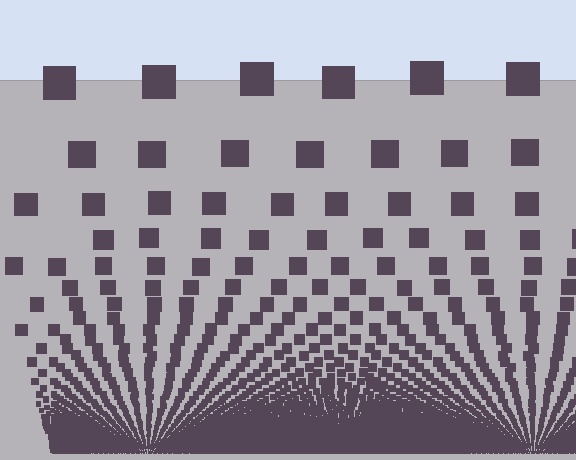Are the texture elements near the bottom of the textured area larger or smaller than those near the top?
Smaller. The gradient is inverted — elements near the bottom are smaller and denser.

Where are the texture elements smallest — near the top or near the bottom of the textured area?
Near the bottom.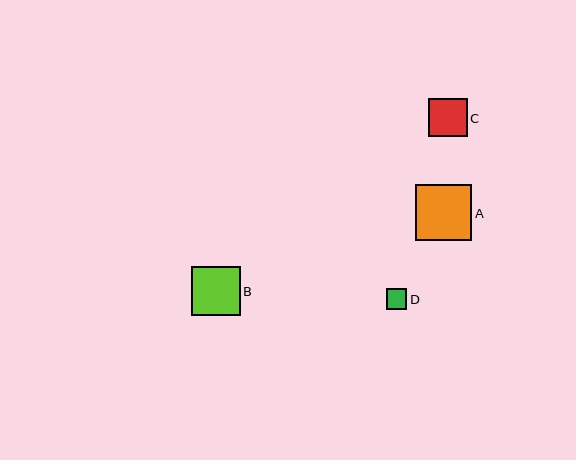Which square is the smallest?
Square D is the smallest with a size of approximately 20 pixels.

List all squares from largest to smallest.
From largest to smallest: A, B, C, D.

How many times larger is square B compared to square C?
Square B is approximately 1.3 times the size of square C.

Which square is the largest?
Square A is the largest with a size of approximately 56 pixels.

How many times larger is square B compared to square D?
Square B is approximately 2.4 times the size of square D.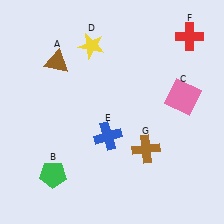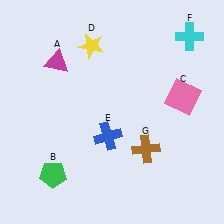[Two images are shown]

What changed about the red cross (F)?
In Image 1, F is red. In Image 2, it changed to cyan.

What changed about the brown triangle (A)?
In Image 1, A is brown. In Image 2, it changed to magenta.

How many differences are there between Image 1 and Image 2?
There are 2 differences between the two images.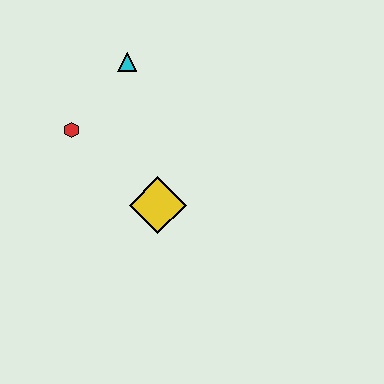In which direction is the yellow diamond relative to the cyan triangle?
The yellow diamond is below the cyan triangle.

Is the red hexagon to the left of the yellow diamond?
Yes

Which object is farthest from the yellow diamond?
The cyan triangle is farthest from the yellow diamond.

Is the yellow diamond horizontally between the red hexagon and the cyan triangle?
No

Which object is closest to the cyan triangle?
The red hexagon is closest to the cyan triangle.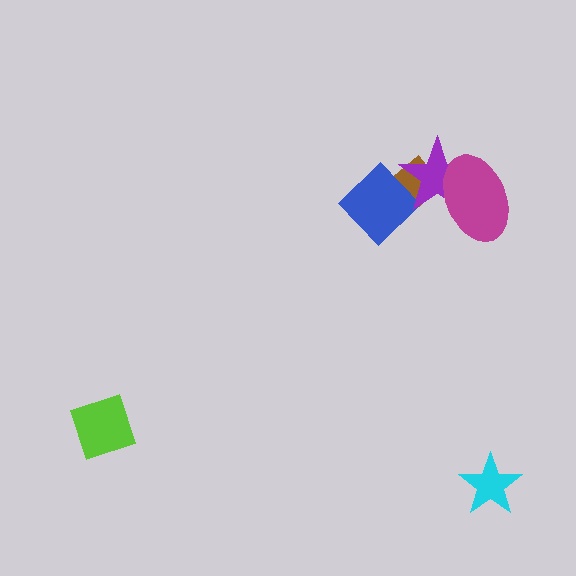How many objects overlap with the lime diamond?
0 objects overlap with the lime diamond.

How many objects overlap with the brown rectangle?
3 objects overlap with the brown rectangle.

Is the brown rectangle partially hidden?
Yes, it is partially covered by another shape.